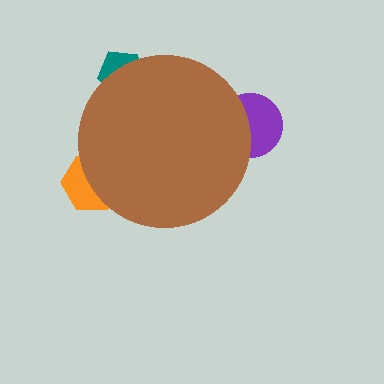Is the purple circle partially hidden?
Yes, the purple circle is partially hidden behind the brown circle.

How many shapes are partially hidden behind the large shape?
3 shapes are partially hidden.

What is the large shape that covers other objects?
A brown circle.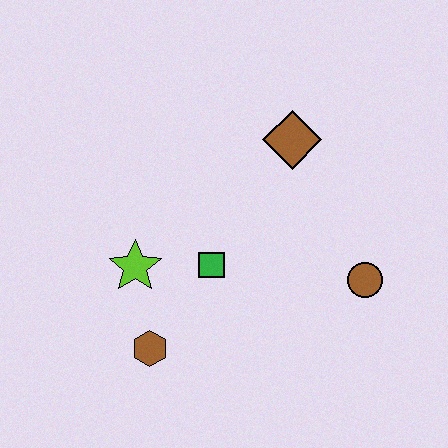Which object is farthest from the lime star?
The brown circle is farthest from the lime star.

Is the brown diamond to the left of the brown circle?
Yes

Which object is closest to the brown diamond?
The green square is closest to the brown diamond.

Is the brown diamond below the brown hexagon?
No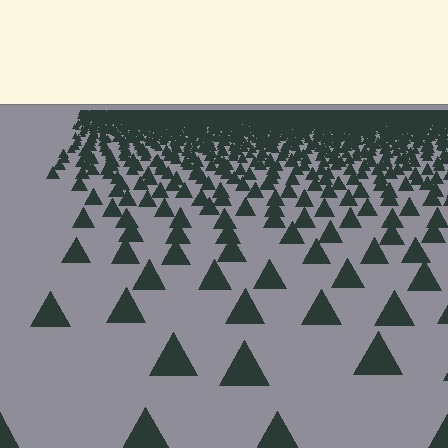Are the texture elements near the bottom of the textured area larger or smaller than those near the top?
Larger. Near the bottom, elements are closer to the viewer and appear at a bigger on-screen size.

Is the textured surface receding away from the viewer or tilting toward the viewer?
The surface is receding away from the viewer. Texture elements get smaller and denser toward the top.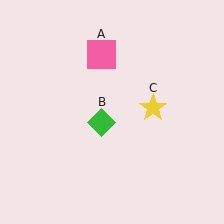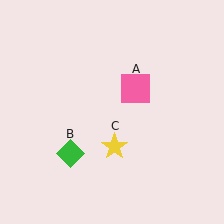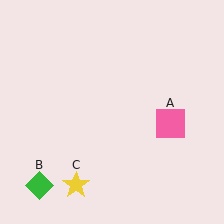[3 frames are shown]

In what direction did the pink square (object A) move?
The pink square (object A) moved down and to the right.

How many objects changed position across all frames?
3 objects changed position: pink square (object A), green diamond (object B), yellow star (object C).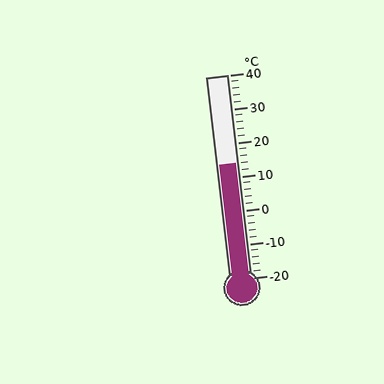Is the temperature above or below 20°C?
The temperature is below 20°C.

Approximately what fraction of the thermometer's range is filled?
The thermometer is filled to approximately 55% of its range.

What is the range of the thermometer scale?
The thermometer scale ranges from -20°C to 40°C.